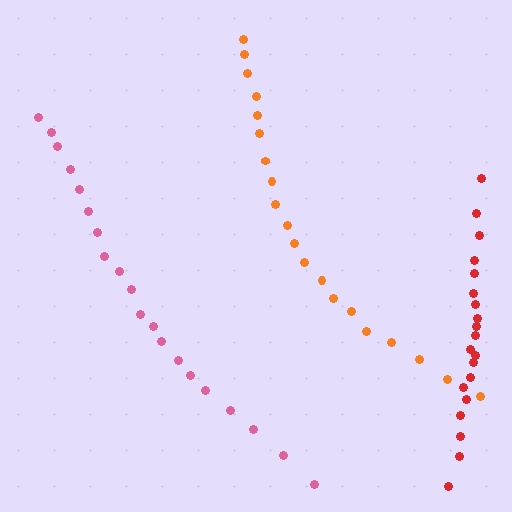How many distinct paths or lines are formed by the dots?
There are 3 distinct paths.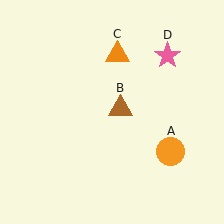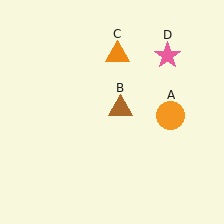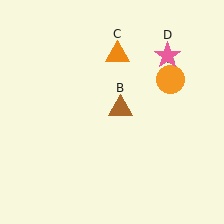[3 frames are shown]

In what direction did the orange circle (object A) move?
The orange circle (object A) moved up.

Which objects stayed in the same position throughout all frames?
Brown triangle (object B) and orange triangle (object C) and pink star (object D) remained stationary.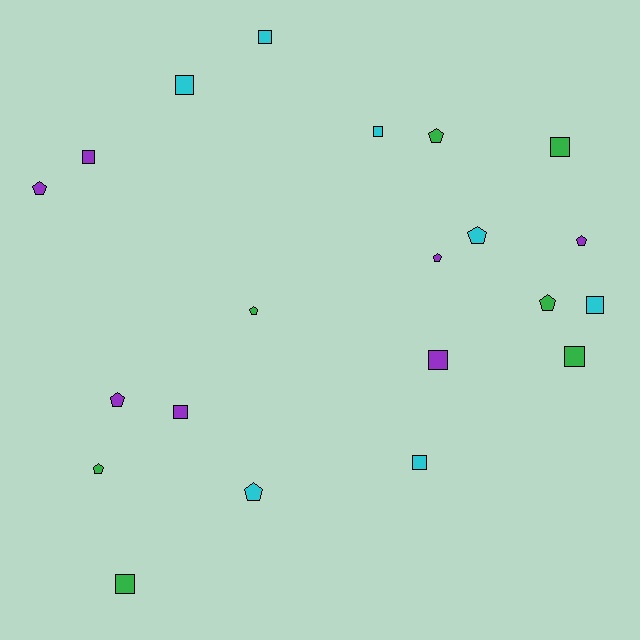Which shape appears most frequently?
Square, with 11 objects.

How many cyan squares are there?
There are 5 cyan squares.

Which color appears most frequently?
Purple, with 7 objects.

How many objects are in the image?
There are 21 objects.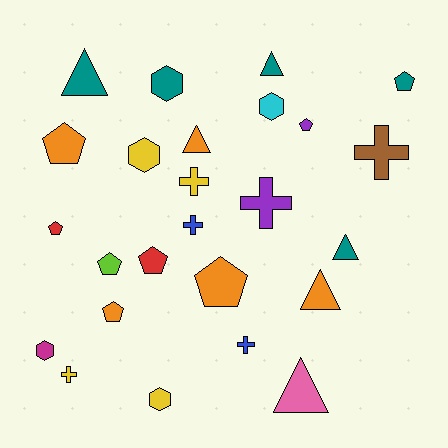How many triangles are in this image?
There are 6 triangles.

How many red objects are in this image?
There are 2 red objects.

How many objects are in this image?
There are 25 objects.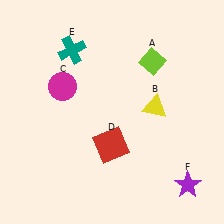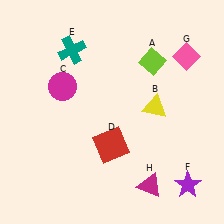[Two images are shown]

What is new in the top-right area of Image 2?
A pink diamond (G) was added in the top-right area of Image 2.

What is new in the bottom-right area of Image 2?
A magenta triangle (H) was added in the bottom-right area of Image 2.